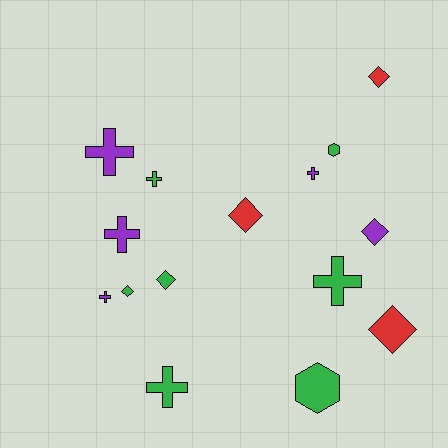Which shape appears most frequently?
Cross, with 7 objects.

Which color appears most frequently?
Green, with 7 objects.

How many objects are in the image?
There are 15 objects.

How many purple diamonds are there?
There is 1 purple diamond.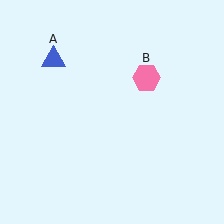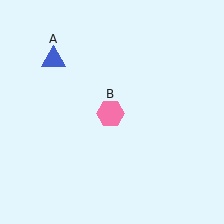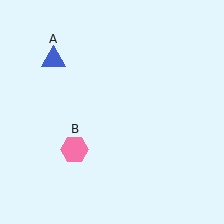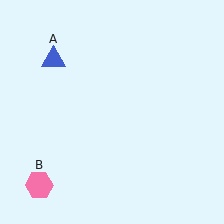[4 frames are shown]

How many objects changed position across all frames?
1 object changed position: pink hexagon (object B).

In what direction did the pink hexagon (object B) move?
The pink hexagon (object B) moved down and to the left.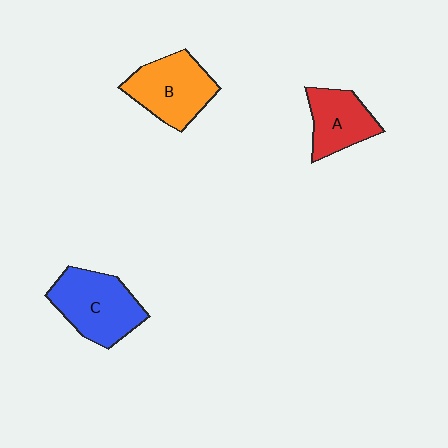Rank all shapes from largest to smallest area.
From largest to smallest: C (blue), B (orange), A (red).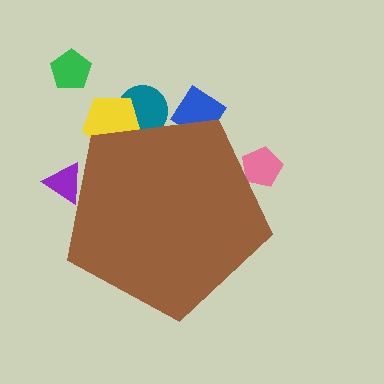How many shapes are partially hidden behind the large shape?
5 shapes are partially hidden.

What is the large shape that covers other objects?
A brown pentagon.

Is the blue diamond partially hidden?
Yes, the blue diamond is partially hidden behind the brown pentagon.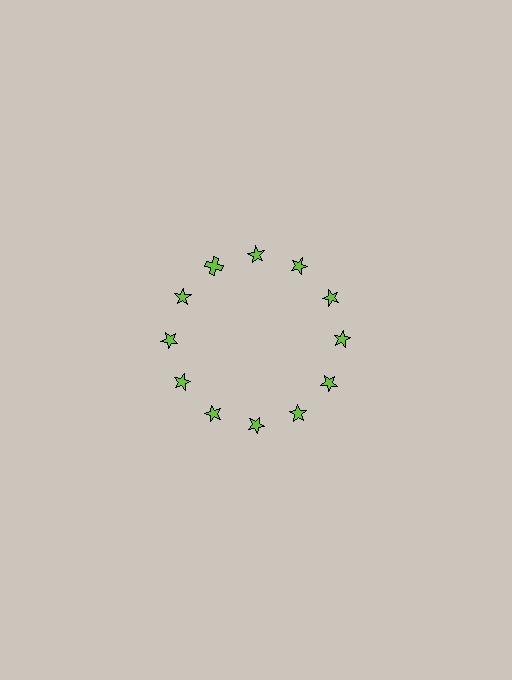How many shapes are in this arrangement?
There are 12 shapes arranged in a ring pattern.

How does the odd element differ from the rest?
It has a different shape: cross instead of star.